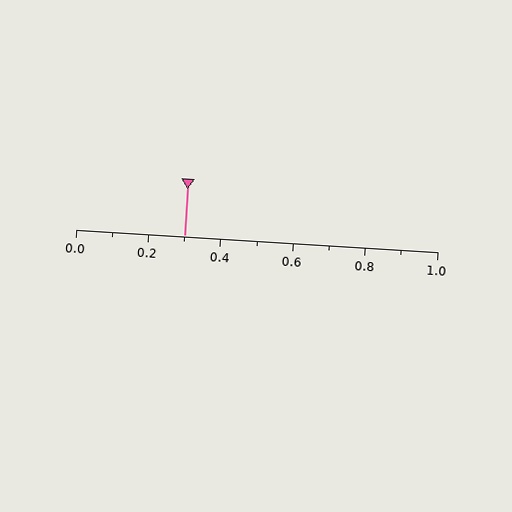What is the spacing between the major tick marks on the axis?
The major ticks are spaced 0.2 apart.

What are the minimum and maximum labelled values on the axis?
The axis runs from 0.0 to 1.0.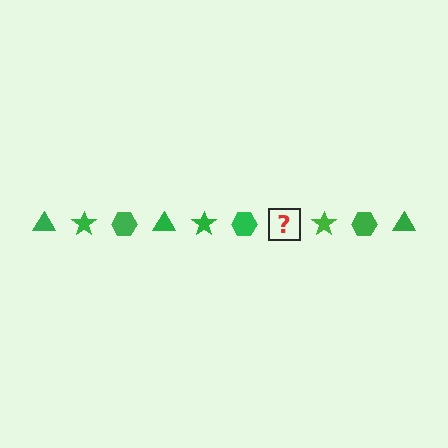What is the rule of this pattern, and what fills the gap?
The rule is that the pattern cycles through triangle, star, hexagon shapes in green. The gap should be filled with a green triangle.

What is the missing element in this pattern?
The missing element is a green triangle.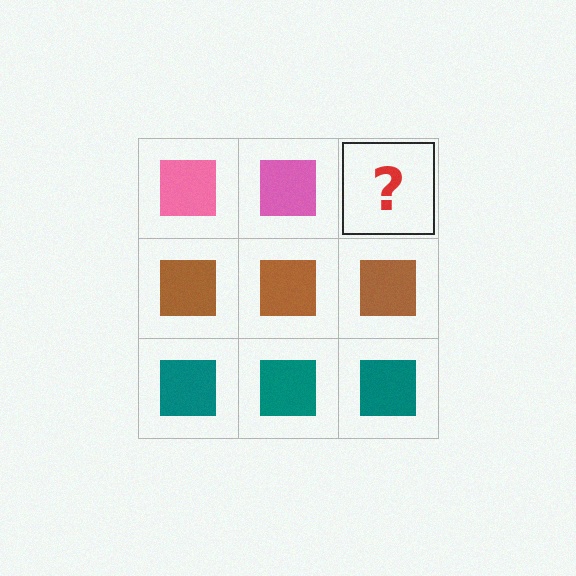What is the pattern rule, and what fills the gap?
The rule is that each row has a consistent color. The gap should be filled with a pink square.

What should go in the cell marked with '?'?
The missing cell should contain a pink square.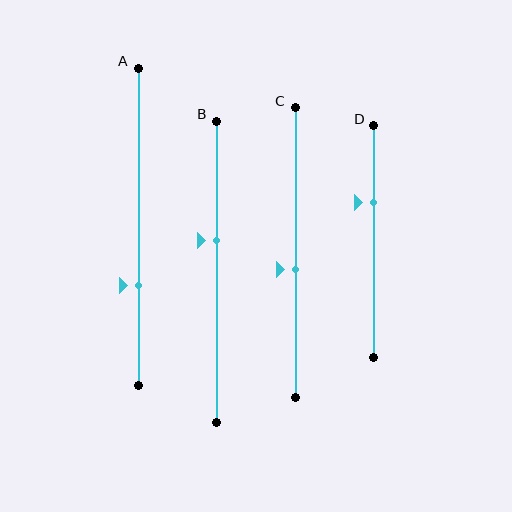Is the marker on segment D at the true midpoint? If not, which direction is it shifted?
No, the marker on segment D is shifted upward by about 17% of the segment length.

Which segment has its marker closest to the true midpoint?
Segment C has its marker closest to the true midpoint.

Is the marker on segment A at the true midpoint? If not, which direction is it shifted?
No, the marker on segment A is shifted downward by about 18% of the segment length.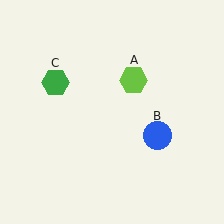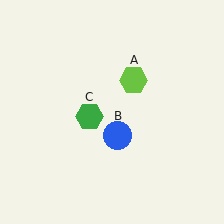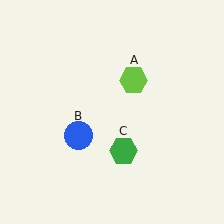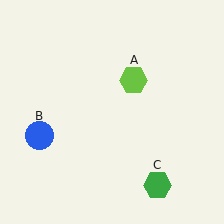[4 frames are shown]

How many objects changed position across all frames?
2 objects changed position: blue circle (object B), green hexagon (object C).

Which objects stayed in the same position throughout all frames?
Lime hexagon (object A) remained stationary.